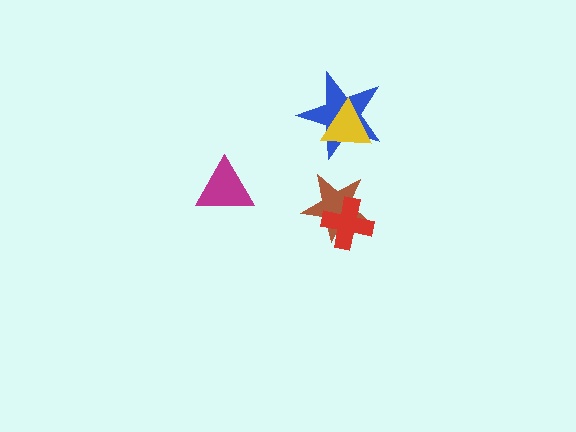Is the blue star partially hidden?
Yes, it is partially covered by another shape.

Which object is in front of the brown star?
The red cross is in front of the brown star.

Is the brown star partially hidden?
Yes, it is partially covered by another shape.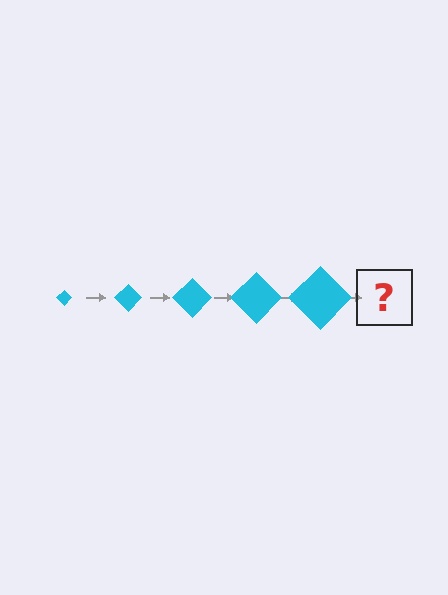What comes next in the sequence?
The next element should be a cyan diamond, larger than the previous one.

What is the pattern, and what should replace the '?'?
The pattern is that the diamond gets progressively larger each step. The '?' should be a cyan diamond, larger than the previous one.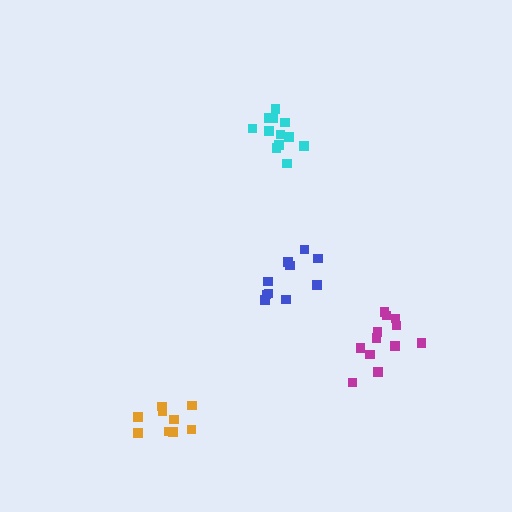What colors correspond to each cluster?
The clusters are colored: blue, magenta, orange, cyan.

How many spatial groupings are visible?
There are 4 spatial groupings.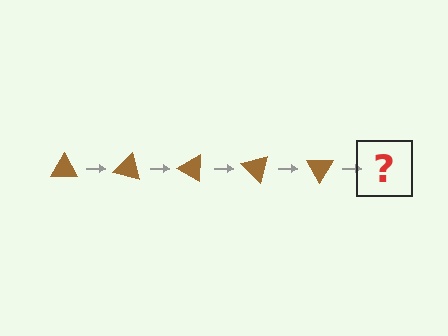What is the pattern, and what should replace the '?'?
The pattern is that the triangle rotates 15 degrees each step. The '?' should be a brown triangle rotated 75 degrees.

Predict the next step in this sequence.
The next step is a brown triangle rotated 75 degrees.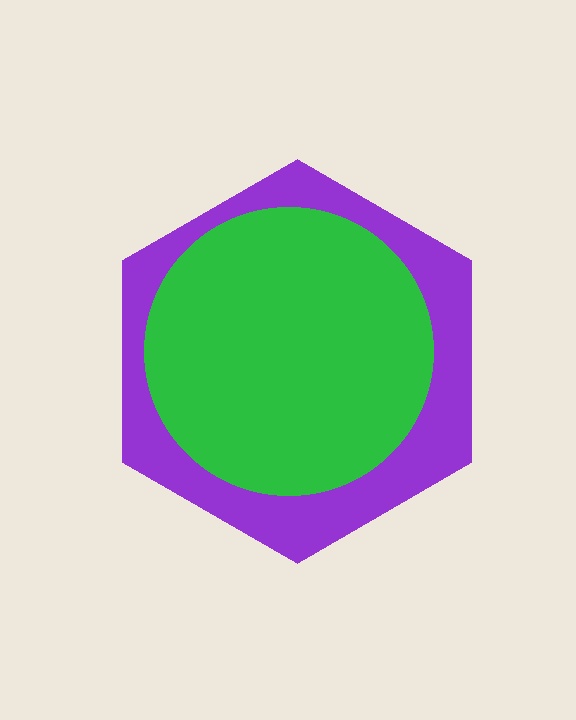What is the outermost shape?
The purple hexagon.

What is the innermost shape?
The green circle.